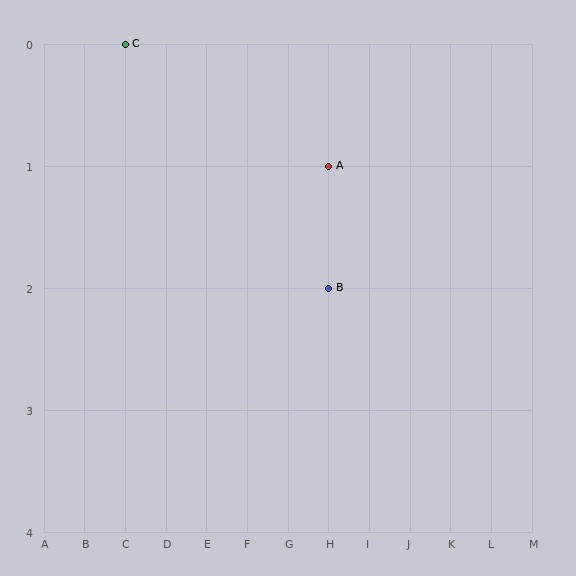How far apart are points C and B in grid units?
Points C and B are 5 columns and 2 rows apart (about 5.4 grid units diagonally).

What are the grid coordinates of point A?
Point A is at grid coordinates (H, 1).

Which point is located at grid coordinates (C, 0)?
Point C is at (C, 0).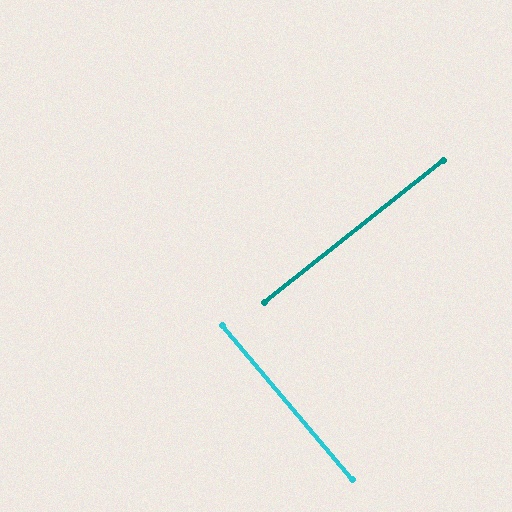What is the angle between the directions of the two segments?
Approximately 89 degrees.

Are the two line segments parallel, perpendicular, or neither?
Perpendicular — they meet at approximately 89°.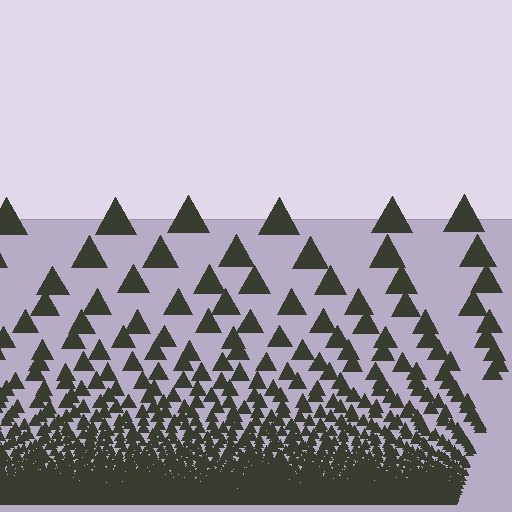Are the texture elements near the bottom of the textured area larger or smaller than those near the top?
Smaller. The gradient is inverted — elements near the bottom are smaller and denser.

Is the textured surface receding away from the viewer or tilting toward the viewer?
The surface appears to tilt toward the viewer. Texture elements get larger and sparser toward the top.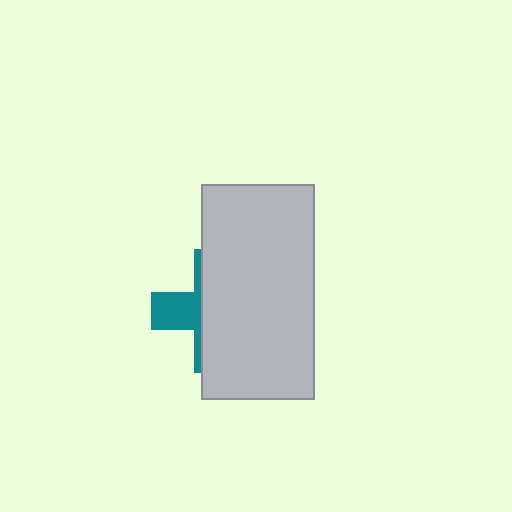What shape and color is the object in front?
The object in front is a light gray rectangle.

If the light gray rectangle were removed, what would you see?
You would see the complete teal cross.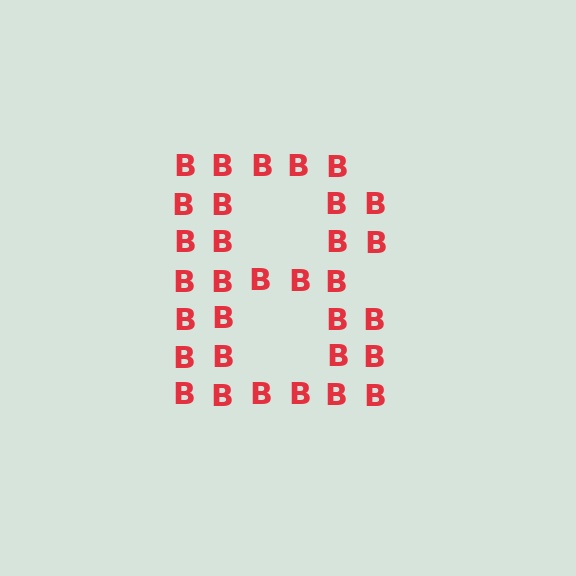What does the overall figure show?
The overall figure shows the letter B.